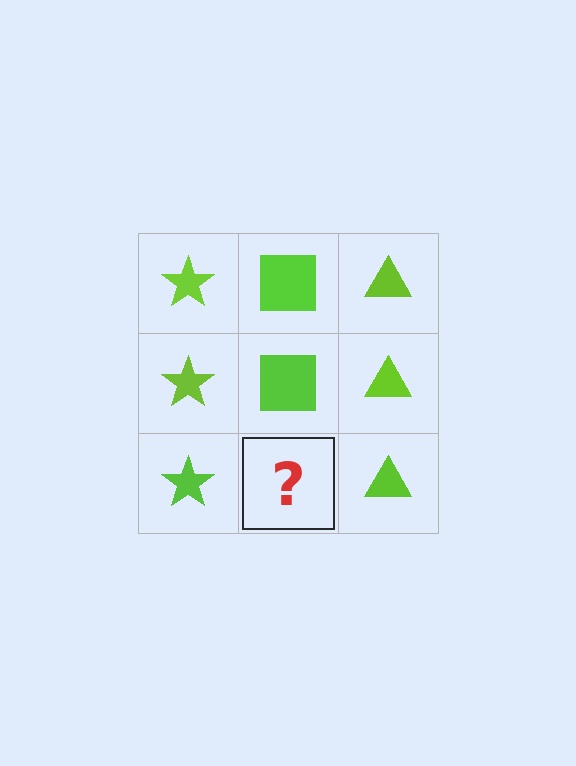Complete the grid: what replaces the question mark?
The question mark should be replaced with a lime square.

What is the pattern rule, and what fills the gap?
The rule is that each column has a consistent shape. The gap should be filled with a lime square.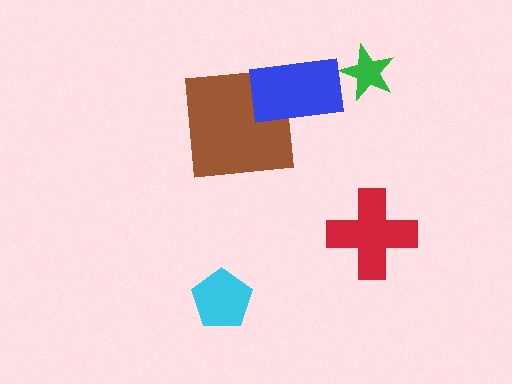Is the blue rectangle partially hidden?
No, no other shape covers it.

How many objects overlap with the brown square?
1 object overlaps with the brown square.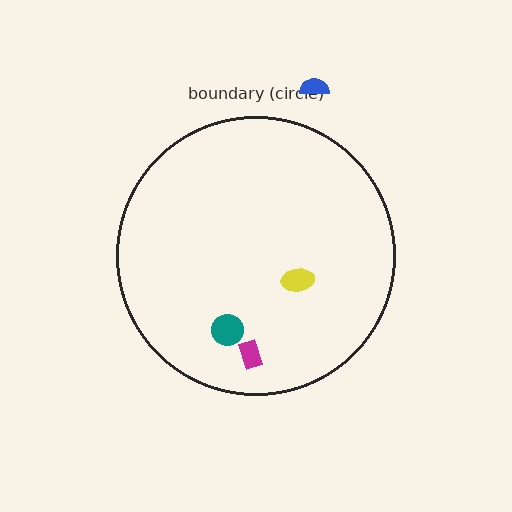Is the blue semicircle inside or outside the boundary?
Outside.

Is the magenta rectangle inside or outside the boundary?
Inside.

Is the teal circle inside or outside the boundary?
Inside.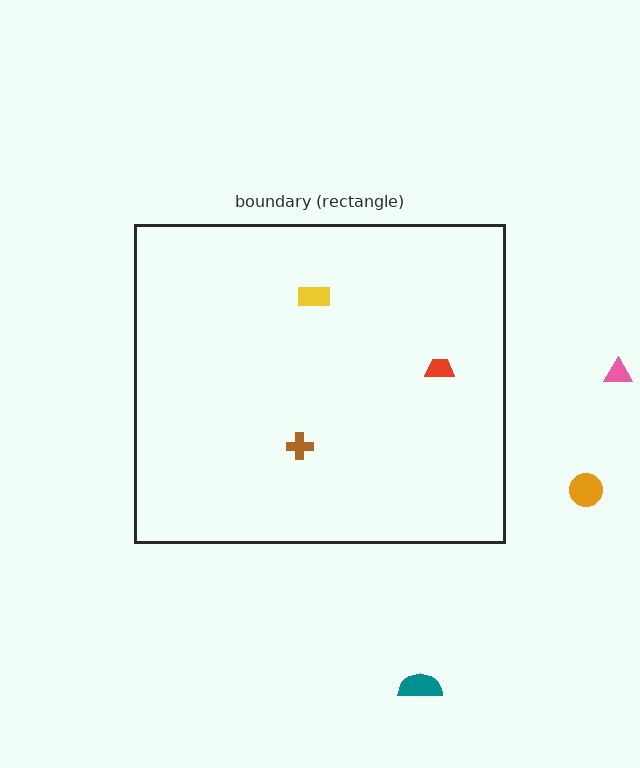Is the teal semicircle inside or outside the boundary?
Outside.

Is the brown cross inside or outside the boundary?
Inside.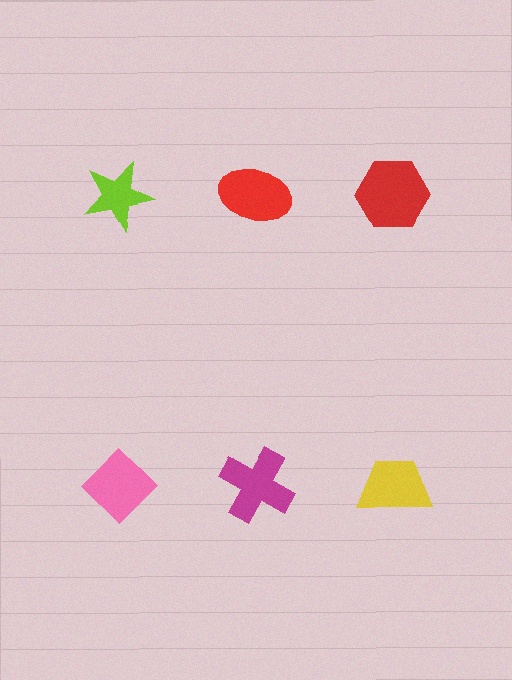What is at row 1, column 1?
A lime star.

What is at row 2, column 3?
A yellow trapezoid.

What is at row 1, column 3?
A red hexagon.